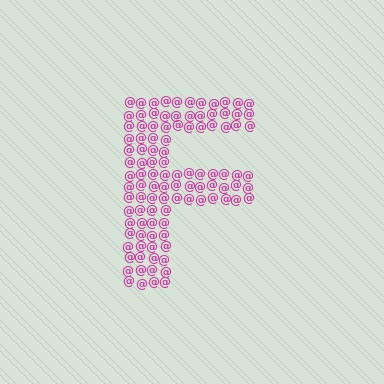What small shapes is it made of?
It is made of small at signs.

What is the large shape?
The large shape is the letter F.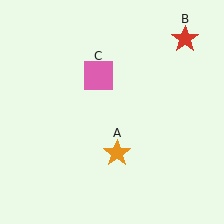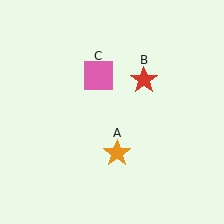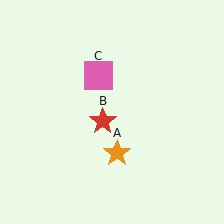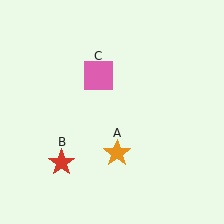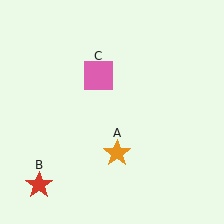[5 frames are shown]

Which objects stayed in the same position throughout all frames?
Orange star (object A) and pink square (object C) remained stationary.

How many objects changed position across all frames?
1 object changed position: red star (object B).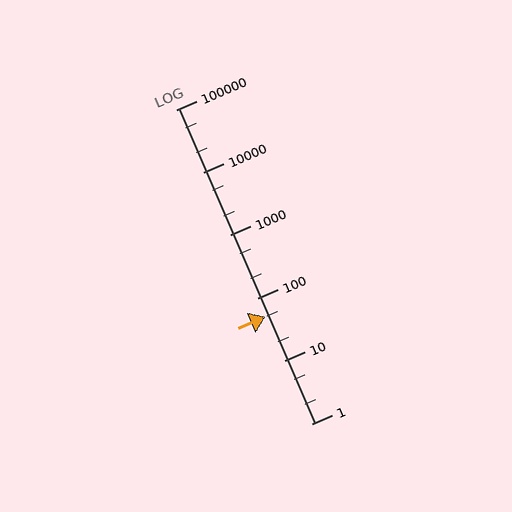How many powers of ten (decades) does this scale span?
The scale spans 5 decades, from 1 to 100000.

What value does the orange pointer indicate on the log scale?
The pointer indicates approximately 51.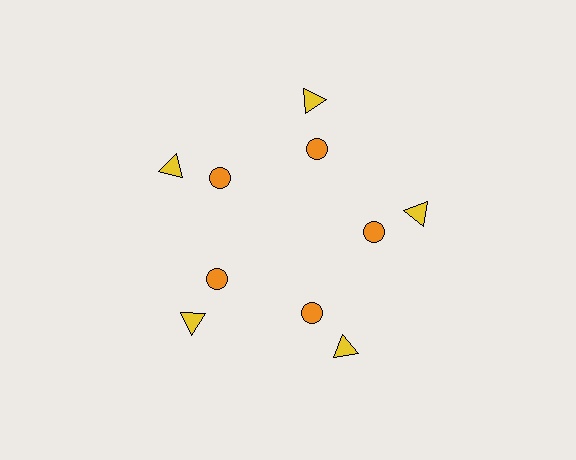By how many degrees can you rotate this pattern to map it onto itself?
The pattern maps onto itself every 72 degrees of rotation.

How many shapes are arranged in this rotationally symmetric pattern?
There are 10 shapes, arranged in 5 groups of 2.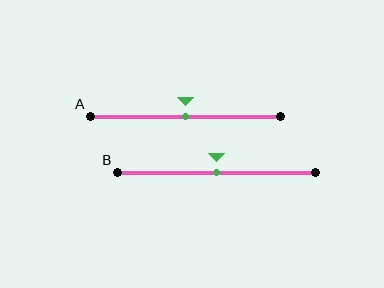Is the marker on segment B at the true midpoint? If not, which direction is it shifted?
Yes, the marker on segment B is at the true midpoint.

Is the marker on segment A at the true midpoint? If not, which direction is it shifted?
Yes, the marker on segment A is at the true midpoint.